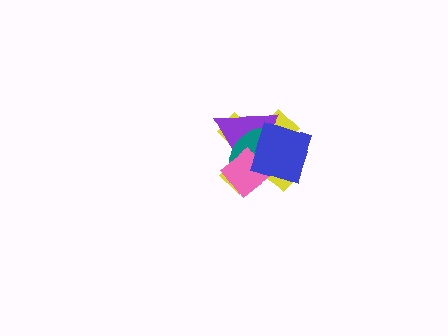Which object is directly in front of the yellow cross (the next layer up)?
The purple triangle is directly in front of the yellow cross.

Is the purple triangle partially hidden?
Yes, it is partially covered by another shape.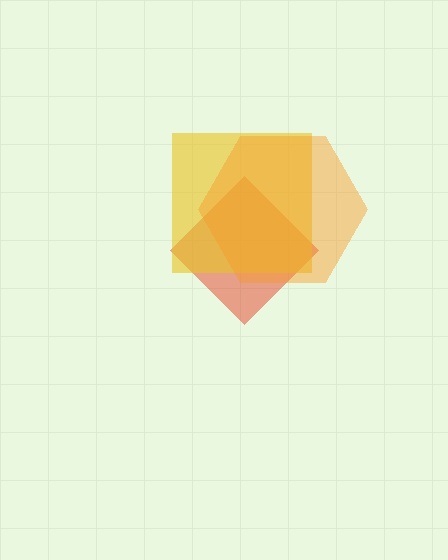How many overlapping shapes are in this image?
There are 3 overlapping shapes in the image.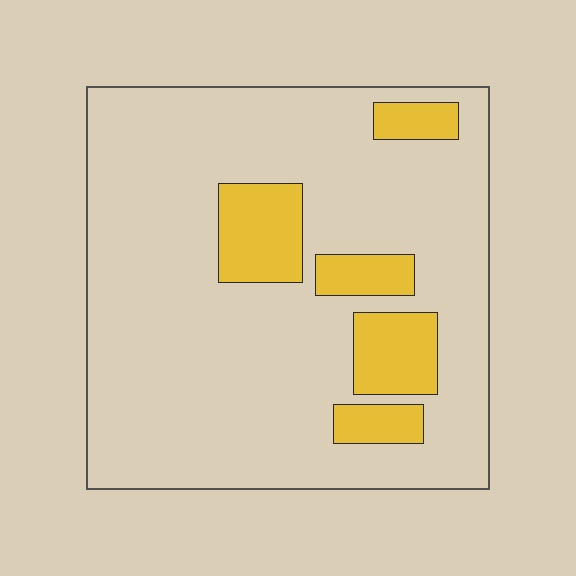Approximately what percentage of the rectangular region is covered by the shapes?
Approximately 15%.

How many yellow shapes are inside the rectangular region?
5.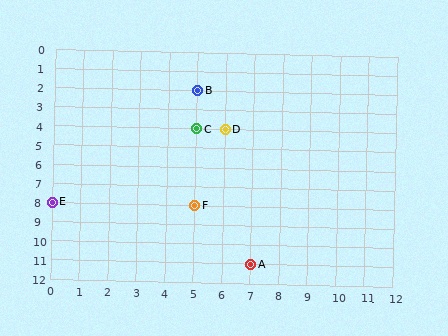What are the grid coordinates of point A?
Point A is at grid coordinates (7, 11).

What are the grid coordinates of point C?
Point C is at grid coordinates (5, 4).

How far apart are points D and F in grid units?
Points D and F are 1 column and 4 rows apart (about 4.1 grid units diagonally).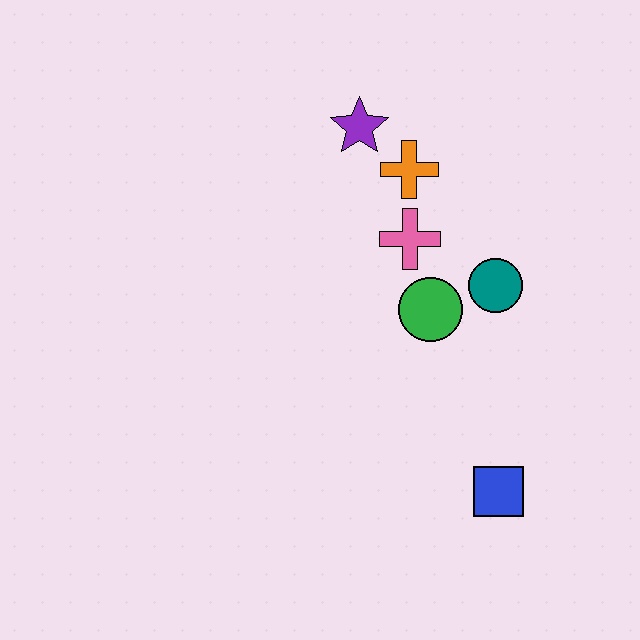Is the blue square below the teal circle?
Yes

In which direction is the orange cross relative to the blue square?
The orange cross is above the blue square.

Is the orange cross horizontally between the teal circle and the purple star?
Yes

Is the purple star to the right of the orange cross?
No